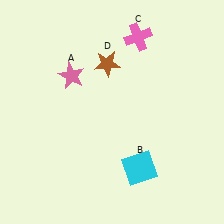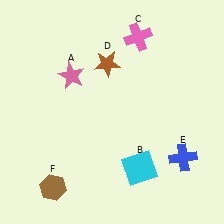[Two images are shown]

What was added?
A blue cross (E), a brown hexagon (F) were added in Image 2.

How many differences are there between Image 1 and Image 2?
There are 2 differences between the two images.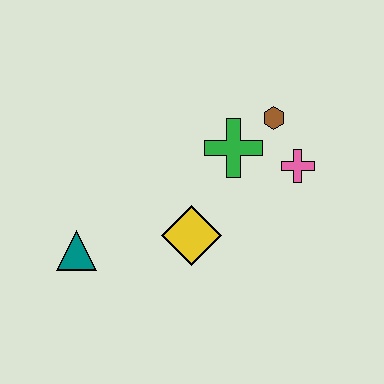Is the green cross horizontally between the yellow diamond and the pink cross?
Yes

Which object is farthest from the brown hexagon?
The teal triangle is farthest from the brown hexagon.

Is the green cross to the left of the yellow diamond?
No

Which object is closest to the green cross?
The brown hexagon is closest to the green cross.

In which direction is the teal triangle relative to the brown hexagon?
The teal triangle is to the left of the brown hexagon.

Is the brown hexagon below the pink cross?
No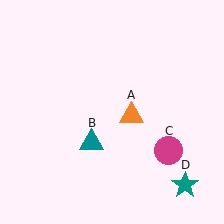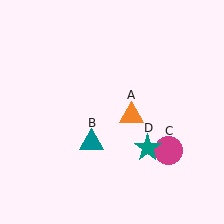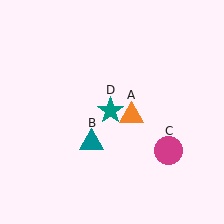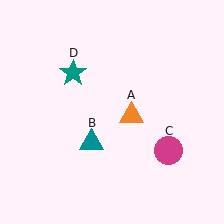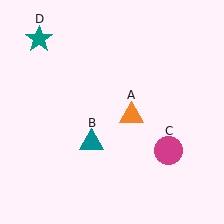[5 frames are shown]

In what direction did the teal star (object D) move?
The teal star (object D) moved up and to the left.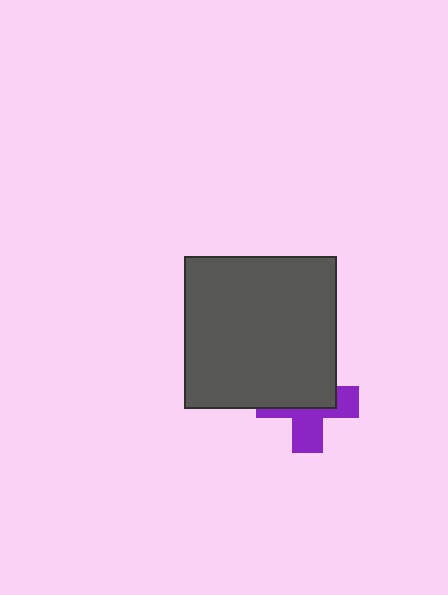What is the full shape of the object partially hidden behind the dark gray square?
The partially hidden object is a purple cross.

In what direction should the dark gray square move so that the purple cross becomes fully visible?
The dark gray square should move up. That is the shortest direction to clear the overlap and leave the purple cross fully visible.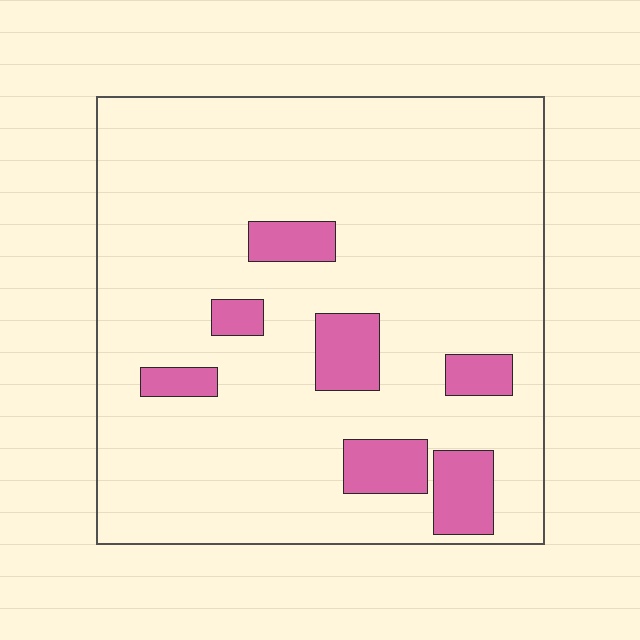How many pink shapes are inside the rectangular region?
7.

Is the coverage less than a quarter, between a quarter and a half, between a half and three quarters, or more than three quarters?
Less than a quarter.